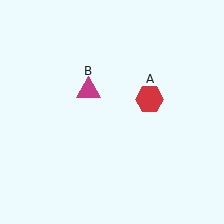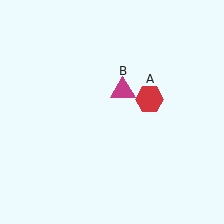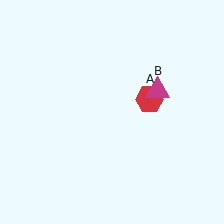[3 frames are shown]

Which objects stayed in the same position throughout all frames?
Red hexagon (object A) remained stationary.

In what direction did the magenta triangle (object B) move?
The magenta triangle (object B) moved right.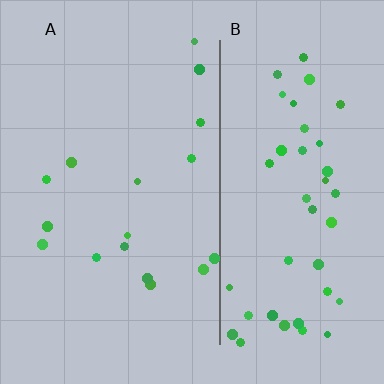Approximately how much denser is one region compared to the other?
Approximately 2.7× — region B over region A.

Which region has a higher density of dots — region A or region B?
B (the right).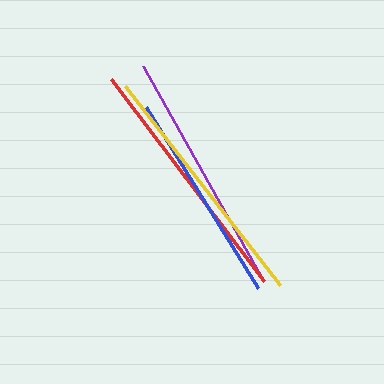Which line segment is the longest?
The red line is the longest at approximately 254 pixels.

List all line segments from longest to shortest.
From longest to shortest: red, yellow, purple, blue.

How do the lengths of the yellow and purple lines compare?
The yellow and purple lines are approximately the same length.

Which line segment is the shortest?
The blue line is the shortest at approximately 213 pixels.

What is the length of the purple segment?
The purple segment is approximately 246 pixels long.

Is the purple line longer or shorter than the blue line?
The purple line is longer than the blue line.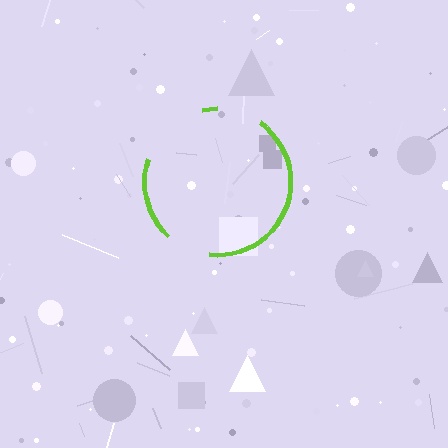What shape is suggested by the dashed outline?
The dashed outline suggests a circle.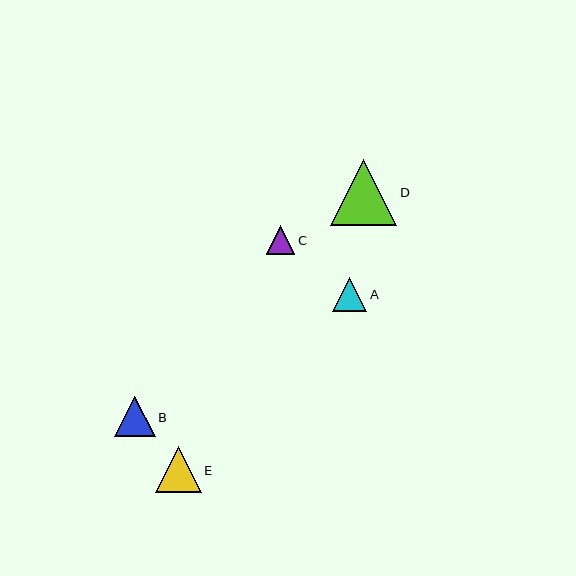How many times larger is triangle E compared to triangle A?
Triangle E is approximately 1.3 times the size of triangle A.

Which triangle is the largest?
Triangle D is the largest with a size of approximately 66 pixels.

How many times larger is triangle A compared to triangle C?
Triangle A is approximately 1.2 times the size of triangle C.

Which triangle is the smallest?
Triangle C is the smallest with a size of approximately 29 pixels.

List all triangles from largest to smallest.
From largest to smallest: D, E, B, A, C.